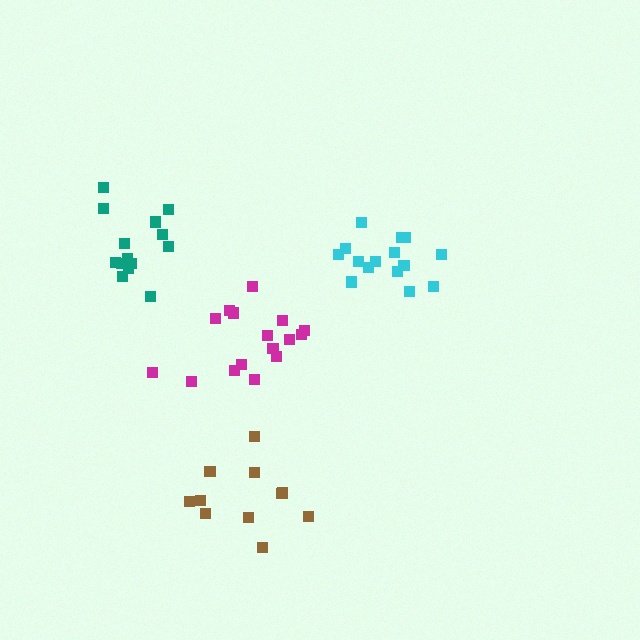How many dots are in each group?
Group 1: 14 dots, Group 2: 16 dots, Group 3: 15 dots, Group 4: 11 dots (56 total).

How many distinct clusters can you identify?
There are 4 distinct clusters.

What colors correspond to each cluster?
The clusters are colored: teal, magenta, cyan, brown.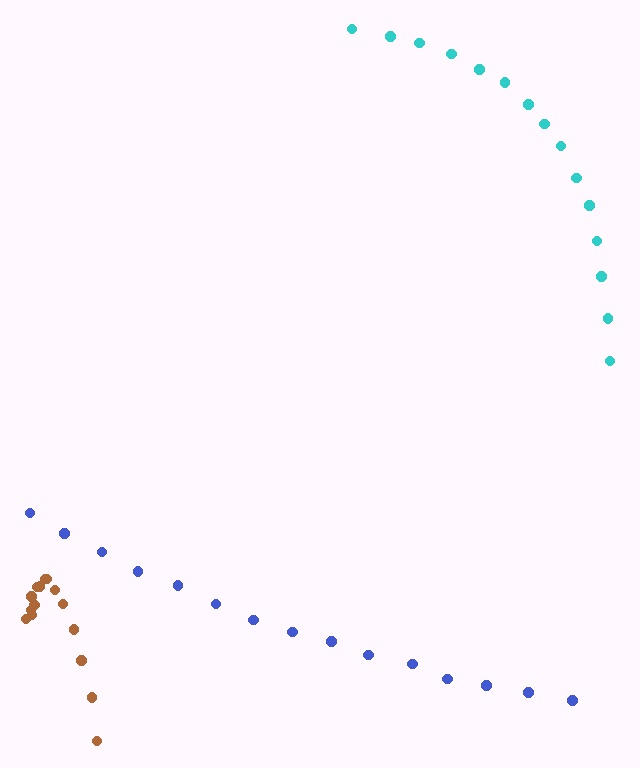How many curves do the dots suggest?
There are 3 distinct paths.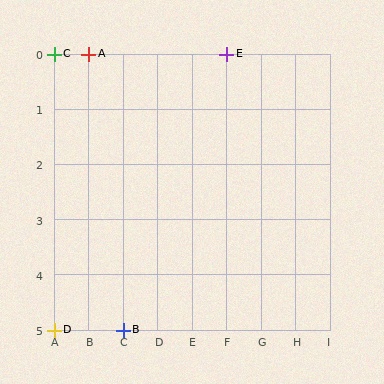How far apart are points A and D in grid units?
Points A and D are 1 column and 5 rows apart (about 5.1 grid units diagonally).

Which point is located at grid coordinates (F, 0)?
Point E is at (F, 0).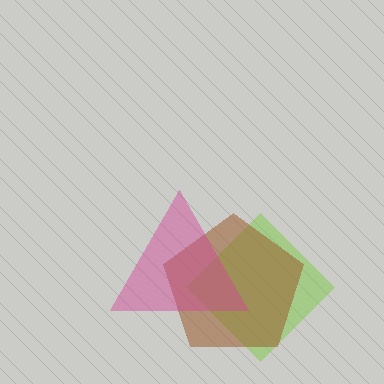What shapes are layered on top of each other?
The layered shapes are: a lime diamond, a brown pentagon, a magenta triangle.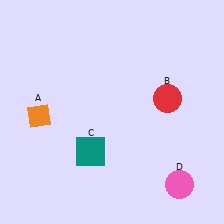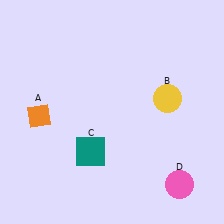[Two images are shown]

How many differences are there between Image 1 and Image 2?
There is 1 difference between the two images.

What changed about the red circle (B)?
In Image 1, B is red. In Image 2, it changed to yellow.